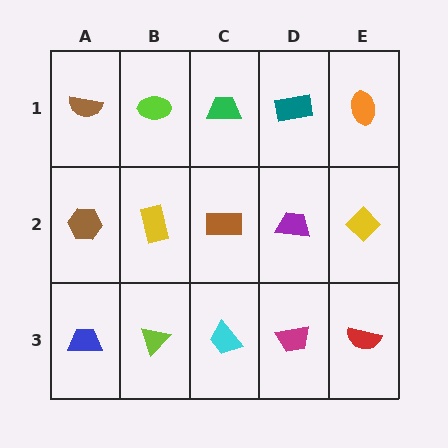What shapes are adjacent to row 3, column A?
A brown hexagon (row 2, column A), a lime triangle (row 3, column B).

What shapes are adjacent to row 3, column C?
A brown rectangle (row 2, column C), a lime triangle (row 3, column B), a magenta trapezoid (row 3, column D).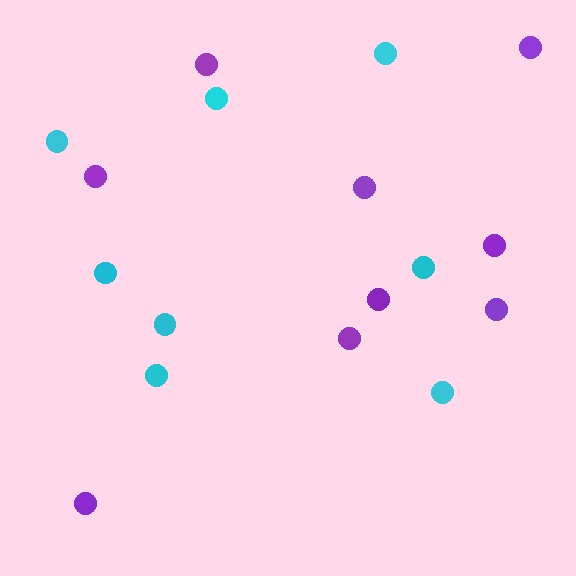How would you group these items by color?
There are 2 groups: one group of purple circles (9) and one group of cyan circles (8).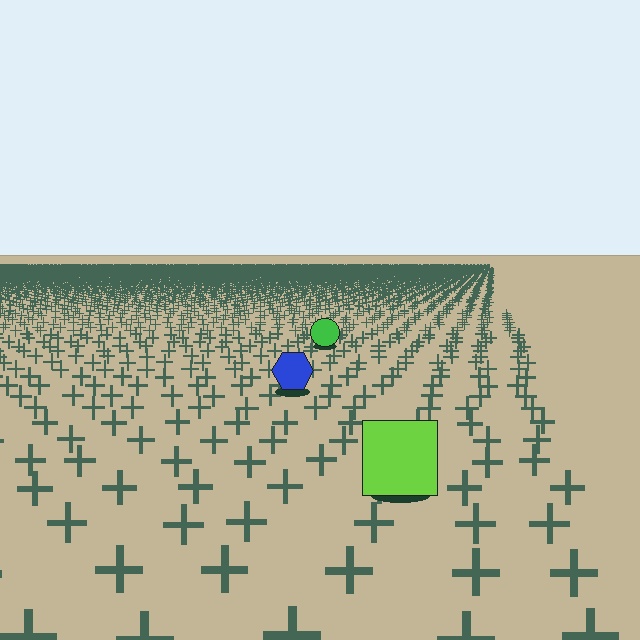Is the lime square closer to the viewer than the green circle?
Yes. The lime square is closer — you can tell from the texture gradient: the ground texture is coarser near it.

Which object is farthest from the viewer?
The green circle is farthest from the viewer. It appears smaller and the ground texture around it is denser.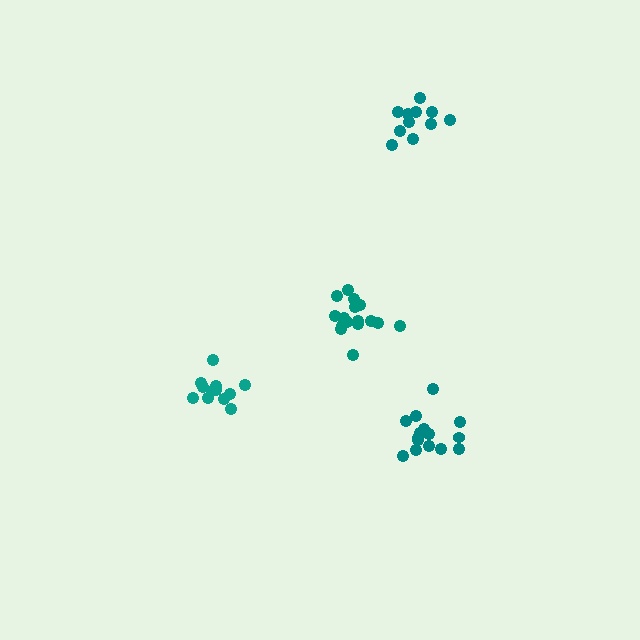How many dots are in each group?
Group 1: 12 dots, Group 2: 11 dots, Group 3: 16 dots, Group 4: 15 dots (54 total).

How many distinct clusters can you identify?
There are 4 distinct clusters.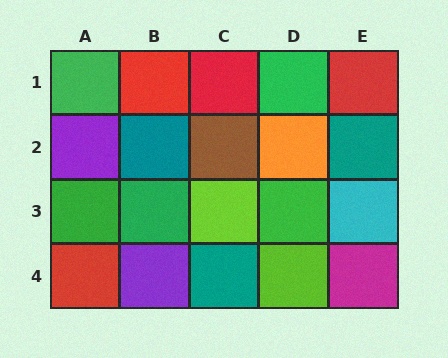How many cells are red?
4 cells are red.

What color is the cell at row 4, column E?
Magenta.